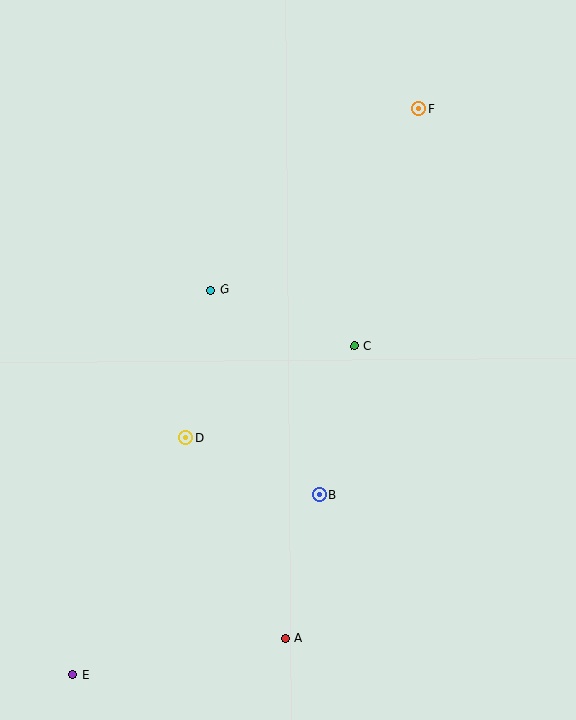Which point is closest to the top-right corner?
Point F is closest to the top-right corner.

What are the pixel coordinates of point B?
Point B is at (319, 495).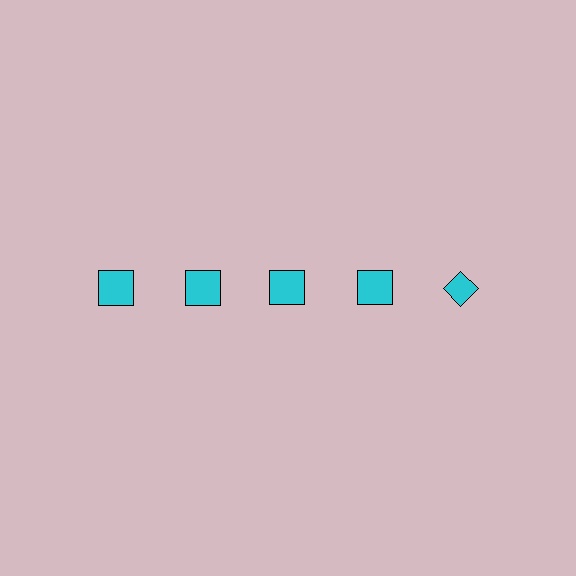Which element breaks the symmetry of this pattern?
The cyan diamond in the top row, rightmost column breaks the symmetry. All other shapes are cyan squares.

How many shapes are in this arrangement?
There are 5 shapes arranged in a grid pattern.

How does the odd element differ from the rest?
It has a different shape: diamond instead of square.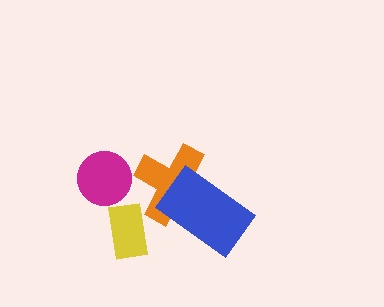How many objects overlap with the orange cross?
1 object overlaps with the orange cross.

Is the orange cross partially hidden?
Yes, it is partially covered by another shape.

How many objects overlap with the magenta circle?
0 objects overlap with the magenta circle.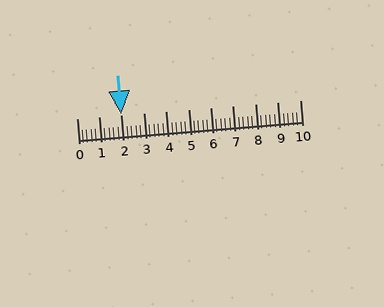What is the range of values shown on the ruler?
The ruler shows values from 0 to 10.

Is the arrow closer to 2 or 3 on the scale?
The arrow is closer to 2.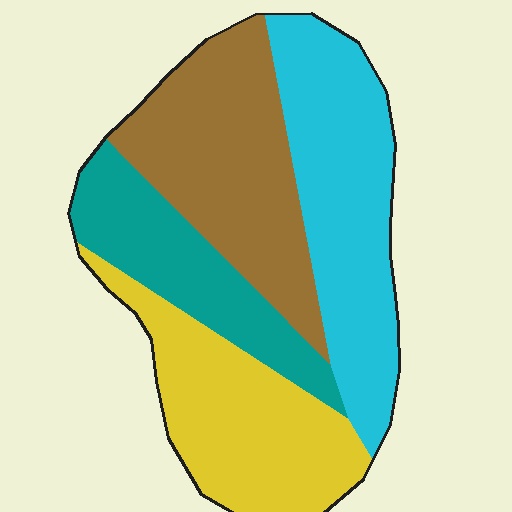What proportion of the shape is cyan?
Cyan takes up between a quarter and a half of the shape.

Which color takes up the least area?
Teal, at roughly 20%.